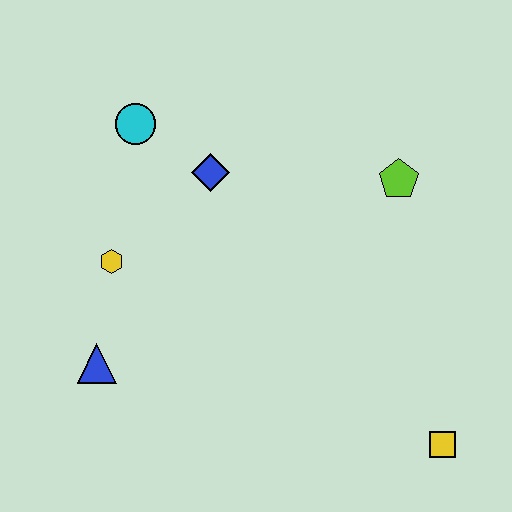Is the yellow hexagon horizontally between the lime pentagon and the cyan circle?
No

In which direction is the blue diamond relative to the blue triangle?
The blue diamond is above the blue triangle.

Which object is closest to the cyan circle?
The blue diamond is closest to the cyan circle.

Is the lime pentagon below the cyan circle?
Yes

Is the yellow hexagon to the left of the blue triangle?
No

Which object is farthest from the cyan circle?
The yellow square is farthest from the cyan circle.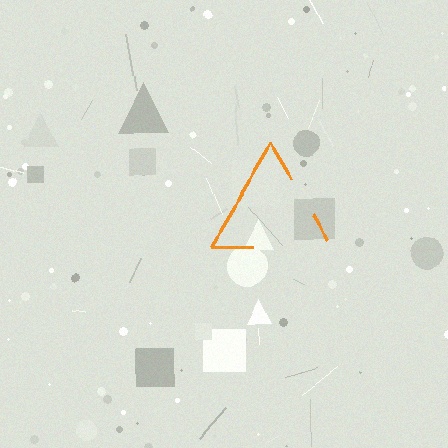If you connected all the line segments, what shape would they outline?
They would outline a triangle.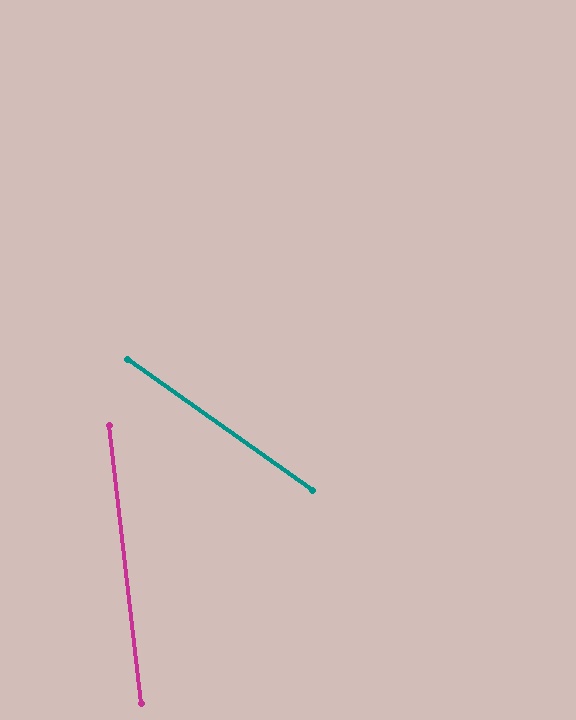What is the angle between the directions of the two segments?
Approximately 48 degrees.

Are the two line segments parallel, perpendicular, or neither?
Neither parallel nor perpendicular — they differ by about 48°.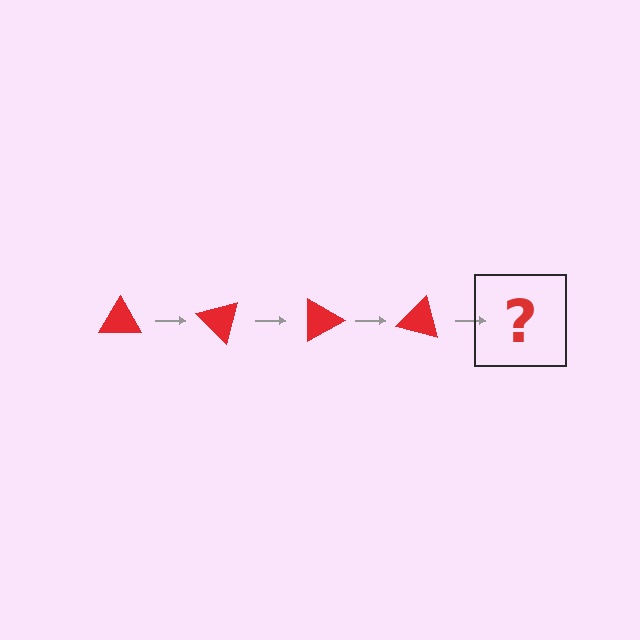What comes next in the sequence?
The next element should be a red triangle rotated 180 degrees.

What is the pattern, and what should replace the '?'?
The pattern is that the triangle rotates 45 degrees each step. The '?' should be a red triangle rotated 180 degrees.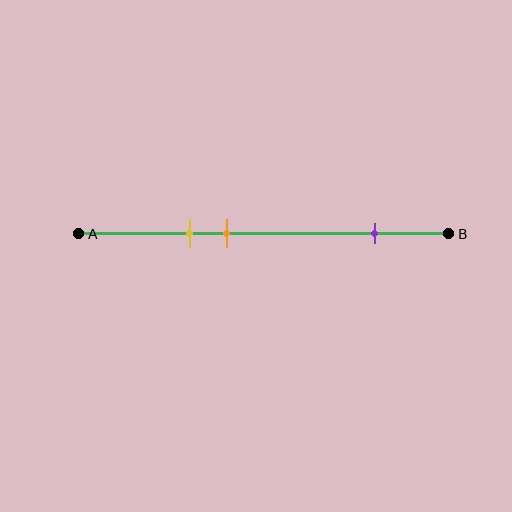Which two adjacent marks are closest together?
The yellow and orange marks are the closest adjacent pair.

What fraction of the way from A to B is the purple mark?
The purple mark is approximately 80% (0.8) of the way from A to B.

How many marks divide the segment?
There are 3 marks dividing the segment.